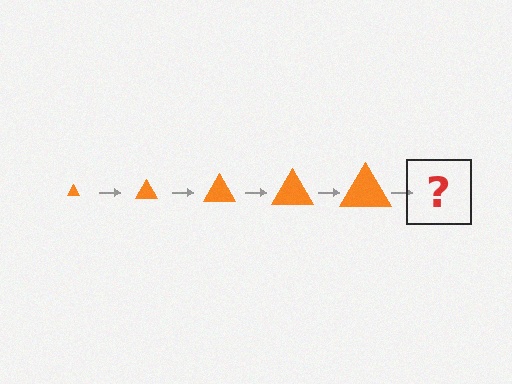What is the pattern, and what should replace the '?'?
The pattern is that the triangle gets progressively larger each step. The '?' should be an orange triangle, larger than the previous one.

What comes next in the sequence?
The next element should be an orange triangle, larger than the previous one.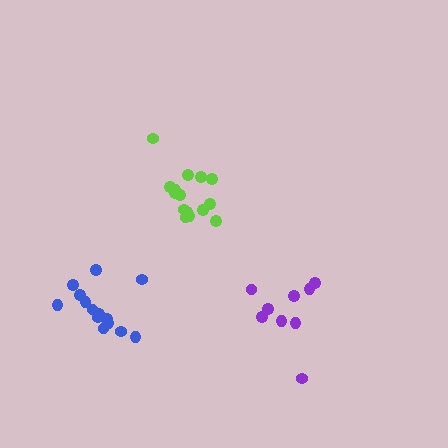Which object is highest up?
The lime cluster is topmost.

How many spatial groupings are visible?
There are 3 spatial groupings.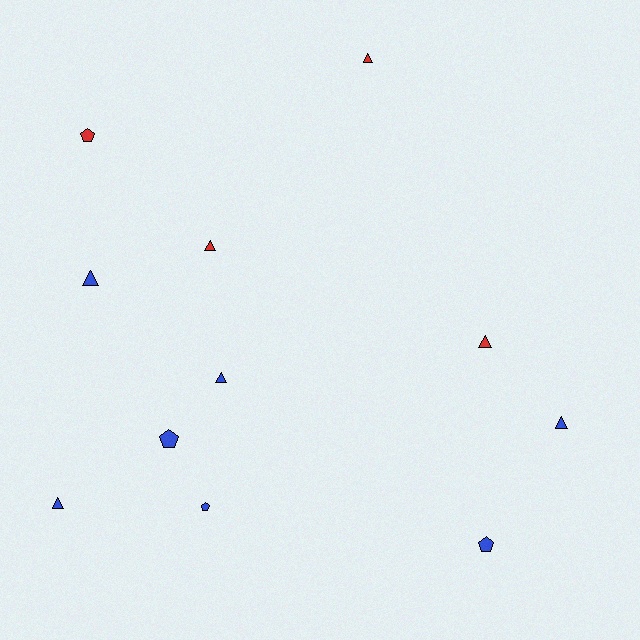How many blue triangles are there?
There are 4 blue triangles.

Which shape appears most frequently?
Triangle, with 7 objects.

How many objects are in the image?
There are 11 objects.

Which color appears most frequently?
Blue, with 7 objects.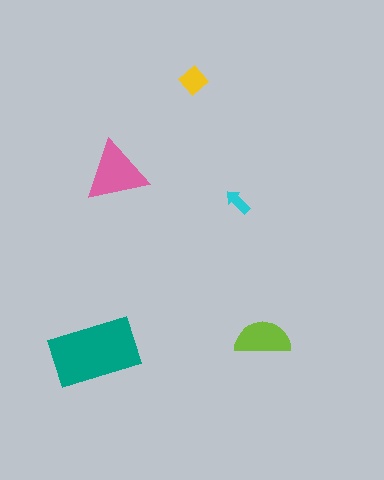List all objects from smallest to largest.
The cyan arrow, the yellow diamond, the lime semicircle, the pink triangle, the teal rectangle.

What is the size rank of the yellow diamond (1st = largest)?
4th.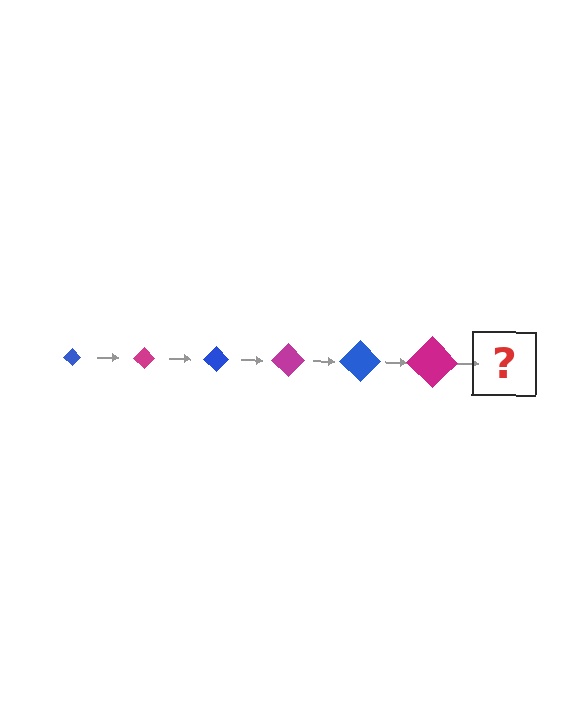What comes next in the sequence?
The next element should be a blue diamond, larger than the previous one.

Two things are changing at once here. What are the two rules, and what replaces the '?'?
The two rules are that the diamond grows larger each step and the color cycles through blue and magenta. The '?' should be a blue diamond, larger than the previous one.